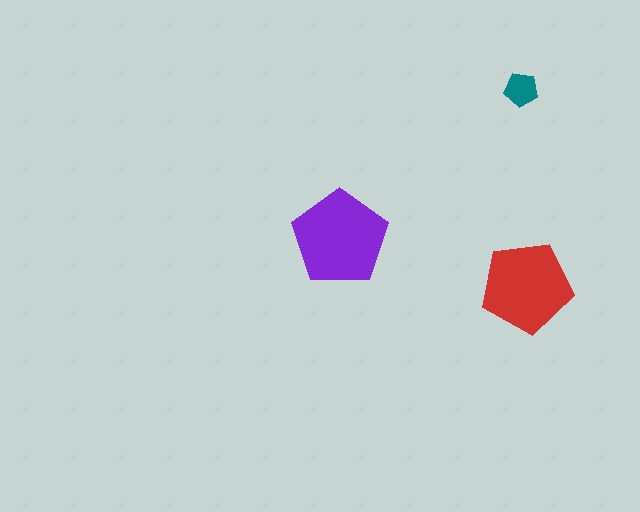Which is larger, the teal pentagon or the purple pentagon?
The purple one.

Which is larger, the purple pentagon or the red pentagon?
The purple one.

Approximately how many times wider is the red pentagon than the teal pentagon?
About 2.5 times wider.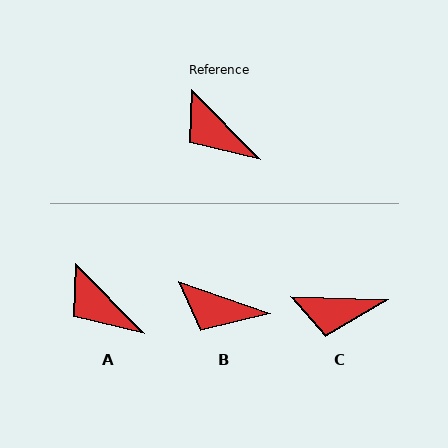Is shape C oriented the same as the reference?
No, it is off by about 44 degrees.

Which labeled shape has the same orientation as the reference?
A.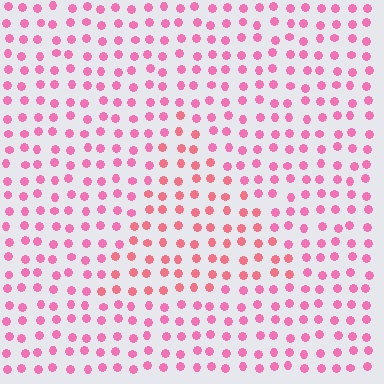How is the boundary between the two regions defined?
The boundary is defined purely by a slight shift in hue (about 22 degrees). Spacing, size, and orientation are identical on both sides.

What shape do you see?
I see a triangle.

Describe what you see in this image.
The image is filled with small pink elements in a uniform arrangement. A triangle-shaped region is visible where the elements are tinted to a slightly different hue, forming a subtle color boundary.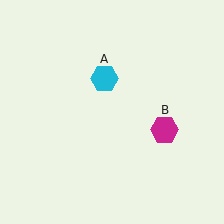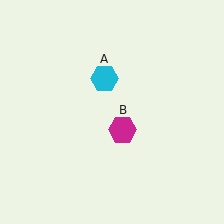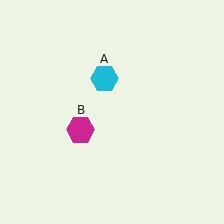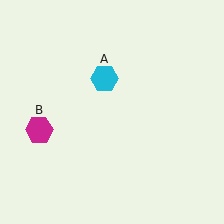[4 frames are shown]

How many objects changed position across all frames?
1 object changed position: magenta hexagon (object B).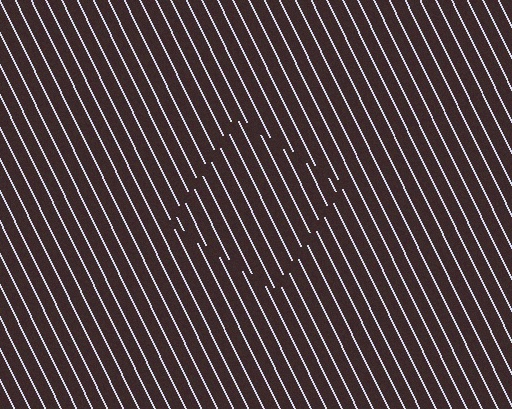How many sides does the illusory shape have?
4 sides — the line-ends trace a square.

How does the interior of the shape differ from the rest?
The interior of the shape contains the same grating, shifted by half a period — the contour is defined by the phase discontinuity where line-ends from the inner and outer gratings abut.